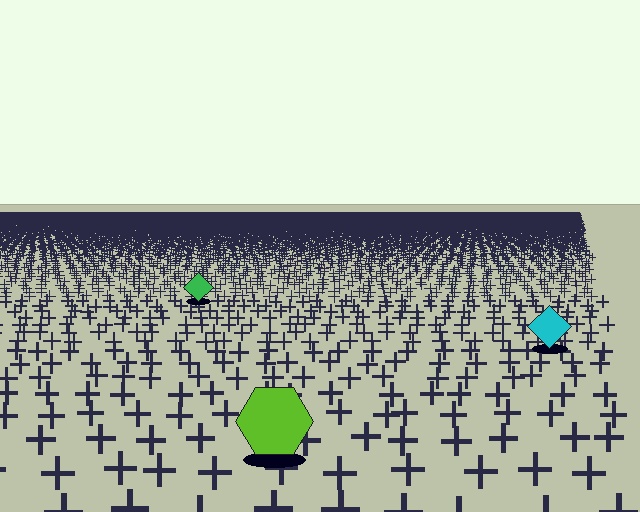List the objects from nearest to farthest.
From nearest to farthest: the lime hexagon, the cyan diamond, the green diamond.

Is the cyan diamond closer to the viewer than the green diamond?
Yes. The cyan diamond is closer — you can tell from the texture gradient: the ground texture is coarser near it.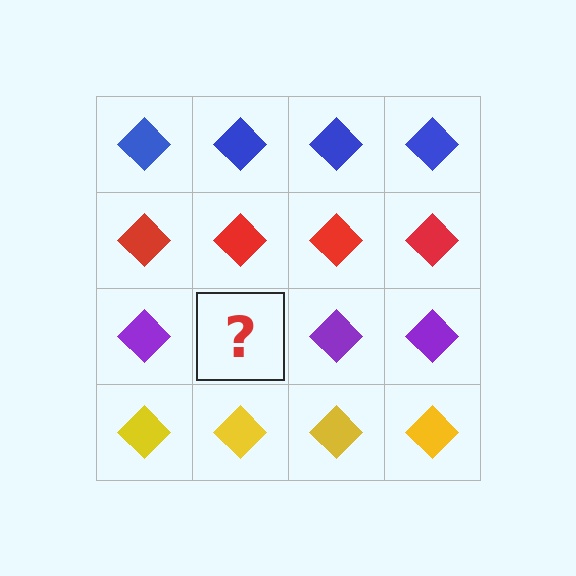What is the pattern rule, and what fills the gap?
The rule is that each row has a consistent color. The gap should be filled with a purple diamond.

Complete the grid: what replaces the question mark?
The question mark should be replaced with a purple diamond.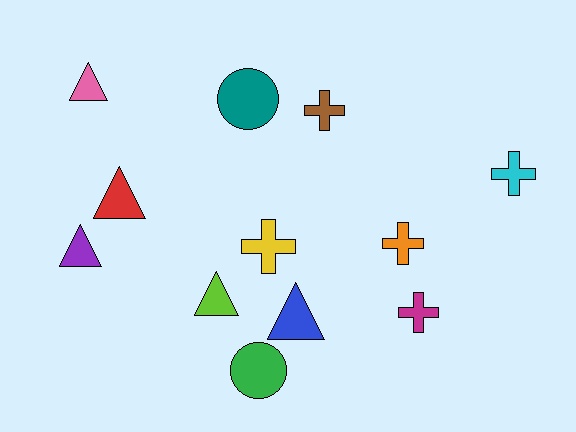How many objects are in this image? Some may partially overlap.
There are 12 objects.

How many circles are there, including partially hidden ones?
There are 2 circles.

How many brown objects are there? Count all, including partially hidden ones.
There is 1 brown object.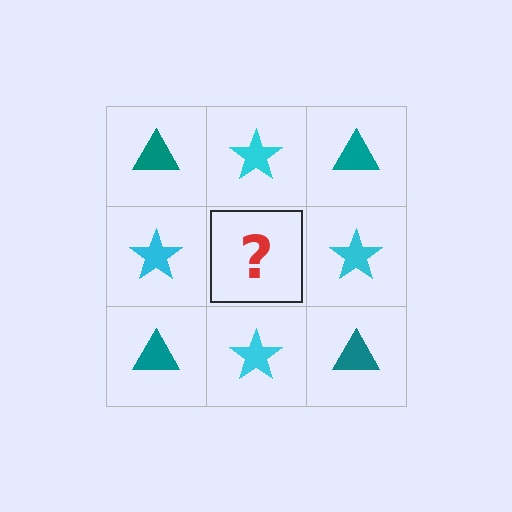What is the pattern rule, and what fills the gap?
The rule is that it alternates teal triangle and cyan star in a checkerboard pattern. The gap should be filled with a teal triangle.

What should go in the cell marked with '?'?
The missing cell should contain a teal triangle.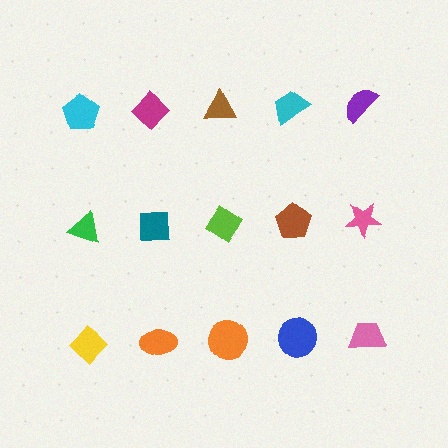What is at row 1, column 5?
A purple semicircle.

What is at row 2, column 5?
A pink star.